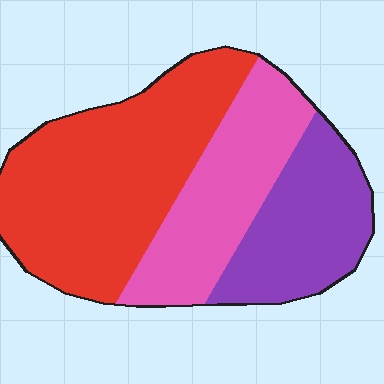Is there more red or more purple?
Red.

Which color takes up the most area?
Red, at roughly 50%.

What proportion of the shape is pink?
Pink covers roughly 30% of the shape.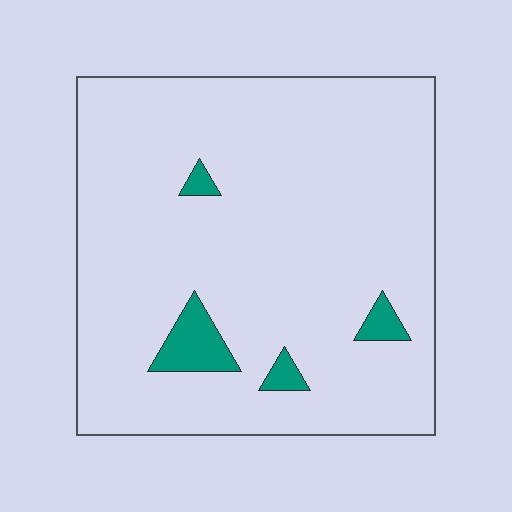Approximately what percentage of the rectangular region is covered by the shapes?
Approximately 5%.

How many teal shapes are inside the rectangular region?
4.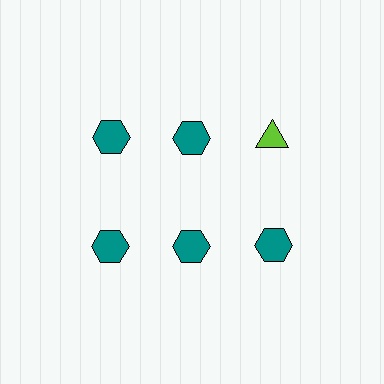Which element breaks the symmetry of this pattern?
The lime triangle in the top row, center column breaks the symmetry. All other shapes are teal hexagons.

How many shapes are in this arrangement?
There are 6 shapes arranged in a grid pattern.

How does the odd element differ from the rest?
It differs in both color (lime instead of teal) and shape (triangle instead of hexagon).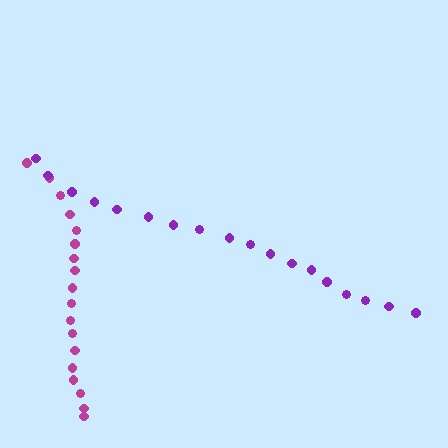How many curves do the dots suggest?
There are 2 distinct paths.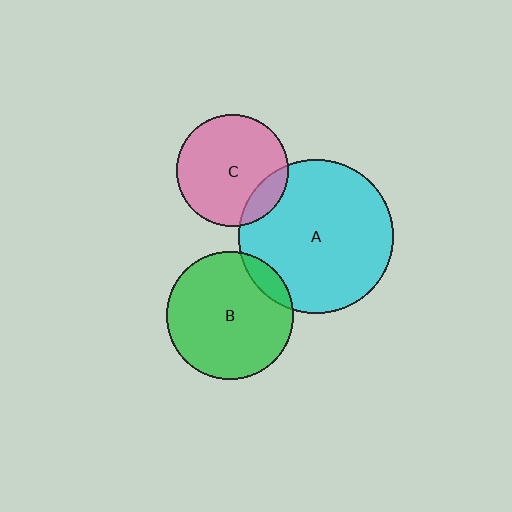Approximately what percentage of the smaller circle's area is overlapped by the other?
Approximately 10%.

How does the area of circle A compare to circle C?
Approximately 1.9 times.